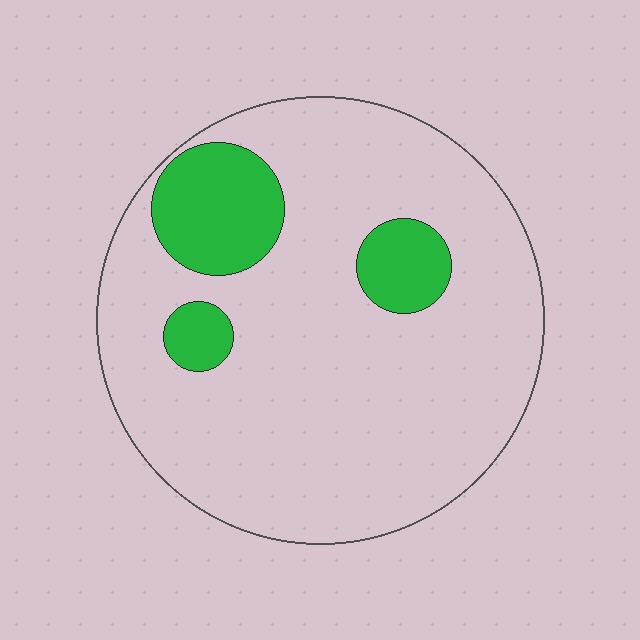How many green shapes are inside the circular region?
3.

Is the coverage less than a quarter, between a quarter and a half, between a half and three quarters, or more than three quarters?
Less than a quarter.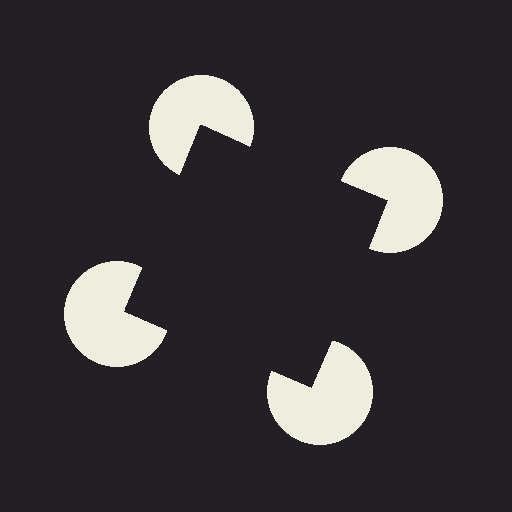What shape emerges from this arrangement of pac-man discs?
An illusory square — its edges are inferred from the aligned wedge cuts in the pac-man discs, not physically drawn.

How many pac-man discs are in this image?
There are 4 — one at each vertex of the illusory square.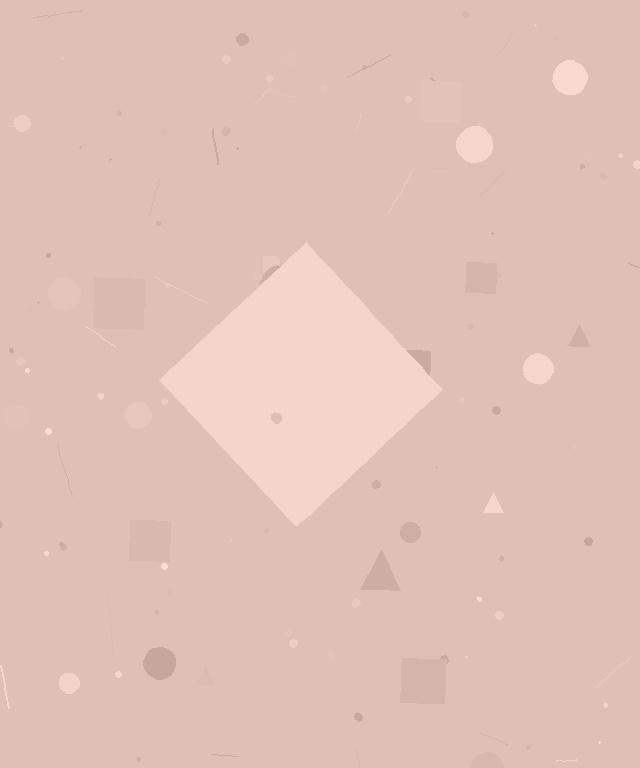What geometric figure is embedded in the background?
A diamond is embedded in the background.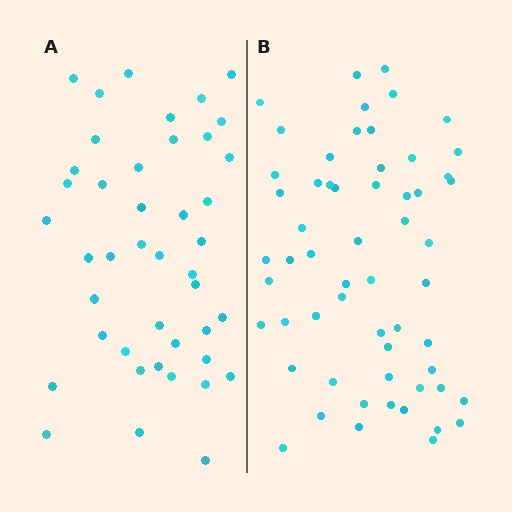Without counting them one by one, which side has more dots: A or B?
Region B (the right region) has more dots.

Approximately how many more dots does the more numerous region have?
Region B has approximately 15 more dots than region A.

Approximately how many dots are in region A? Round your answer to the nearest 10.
About 40 dots. (The exact count is 43, which rounds to 40.)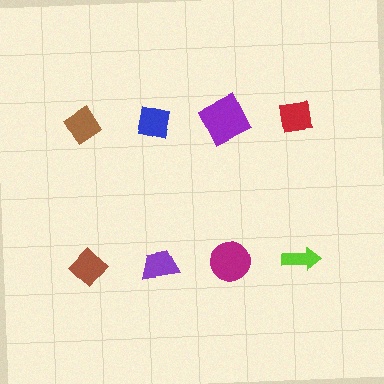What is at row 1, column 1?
A brown diamond.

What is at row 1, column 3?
A purple square.